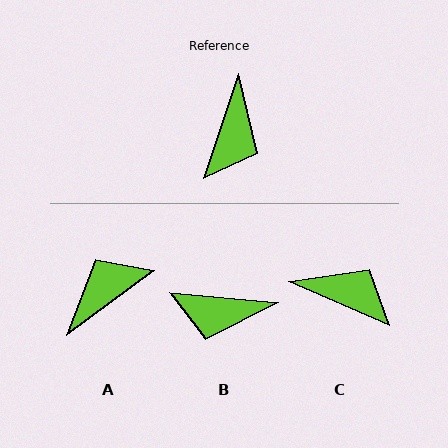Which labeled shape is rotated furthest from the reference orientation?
A, about 145 degrees away.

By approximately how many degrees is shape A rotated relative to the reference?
Approximately 145 degrees counter-clockwise.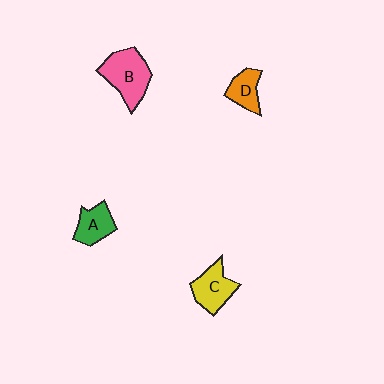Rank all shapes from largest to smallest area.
From largest to smallest: B (pink), C (yellow), A (green), D (orange).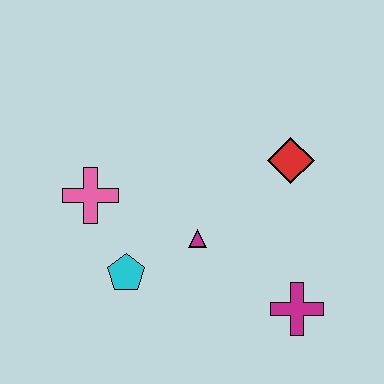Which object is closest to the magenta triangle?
The cyan pentagon is closest to the magenta triangle.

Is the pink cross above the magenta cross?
Yes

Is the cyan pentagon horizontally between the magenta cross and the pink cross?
Yes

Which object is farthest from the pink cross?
The magenta cross is farthest from the pink cross.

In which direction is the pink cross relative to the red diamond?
The pink cross is to the left of the red diamond.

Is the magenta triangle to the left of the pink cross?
No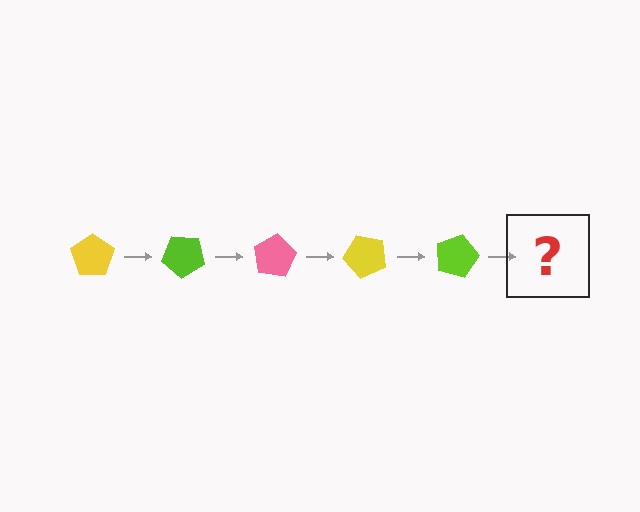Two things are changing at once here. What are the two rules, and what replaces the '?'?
The two rules are that it rotates 40 degrees each step and the color cycles through yellow, lime, and pink. The '?' should be a pink pentagon, rotated 200 degrees from the start.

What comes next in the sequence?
The next element should be a pink pentagon, rotated 200 degrees from the start.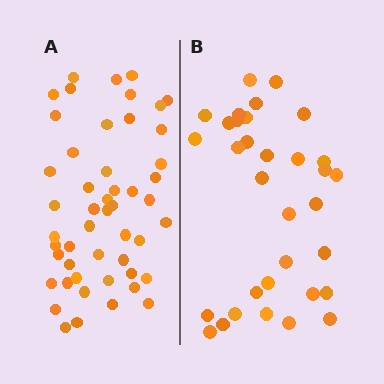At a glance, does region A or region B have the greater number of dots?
Region A (the left region) has more dots.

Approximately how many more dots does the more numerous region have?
Region A has approximately 15 more dots than region B.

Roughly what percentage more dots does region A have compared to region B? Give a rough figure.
About 50% more.